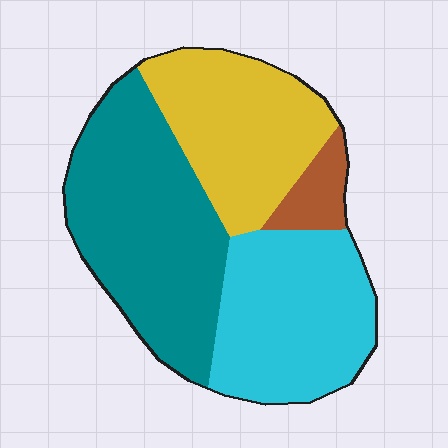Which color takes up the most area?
Teal, at roughly 40%.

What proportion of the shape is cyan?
Cyan covers about 30% of the shape.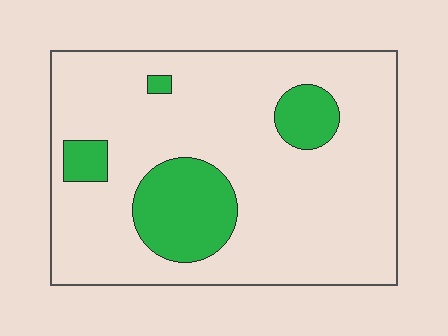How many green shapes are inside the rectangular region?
4.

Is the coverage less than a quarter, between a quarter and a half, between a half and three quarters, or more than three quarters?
Less than a quarter.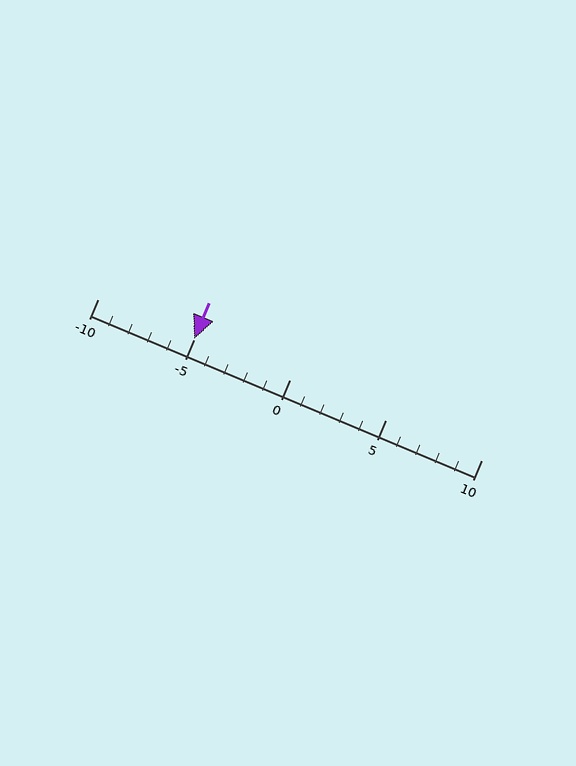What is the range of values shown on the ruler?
The ruler shows values from -10 to 10.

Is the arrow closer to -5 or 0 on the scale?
The arrow is closer to -5.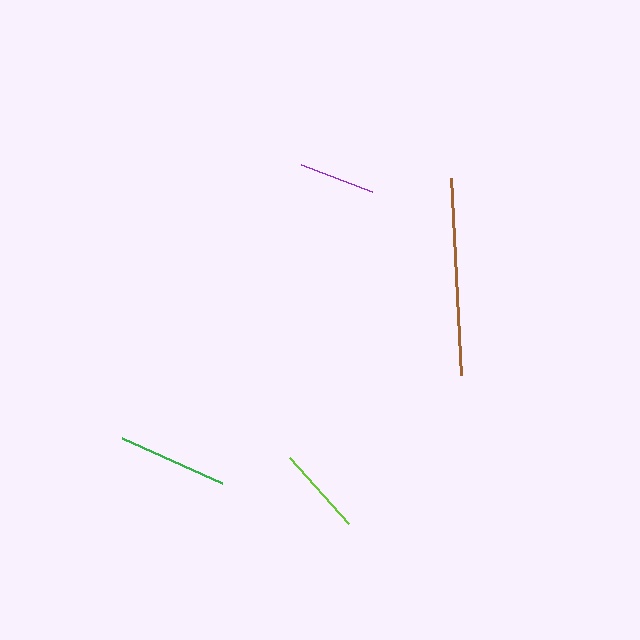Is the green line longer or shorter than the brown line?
The brown line is longer than the green line.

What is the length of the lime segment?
The lime segment is approximately 88 pixels long.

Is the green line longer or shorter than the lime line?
The green line is longer than the lime line.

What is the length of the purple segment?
The purple segment is approximately 76 pixels long.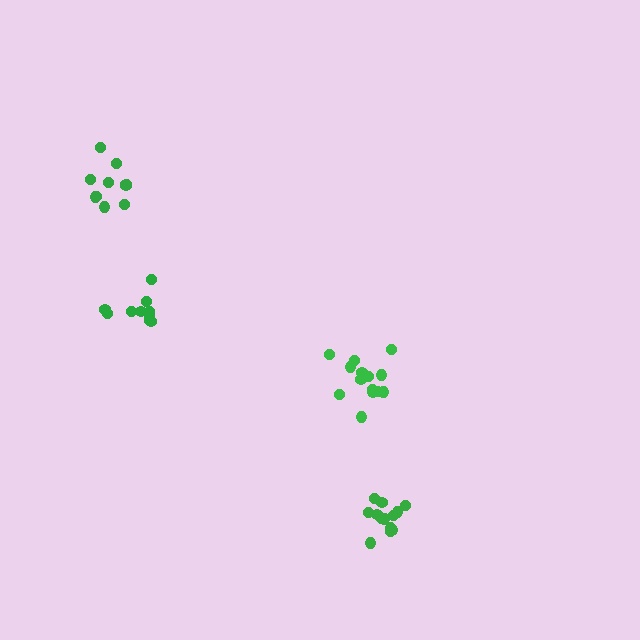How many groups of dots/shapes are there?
There are 4 groups.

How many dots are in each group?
Group 1: 10 dots, Group 2: 13 dots, Group 3: 14 dots, Group 4: 11 dots (48 total).